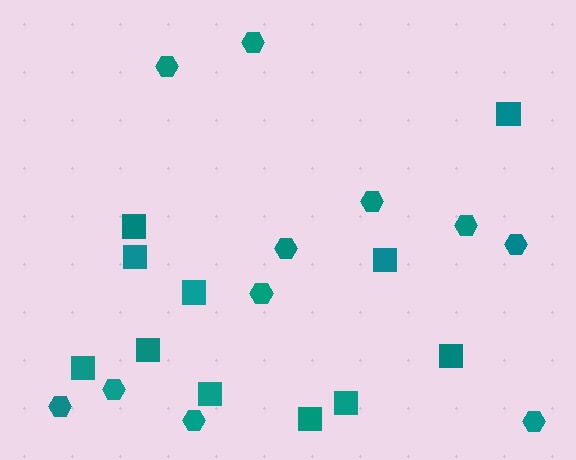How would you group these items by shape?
There are 2 groups: one group of squares (11) and one group of hexagons (11).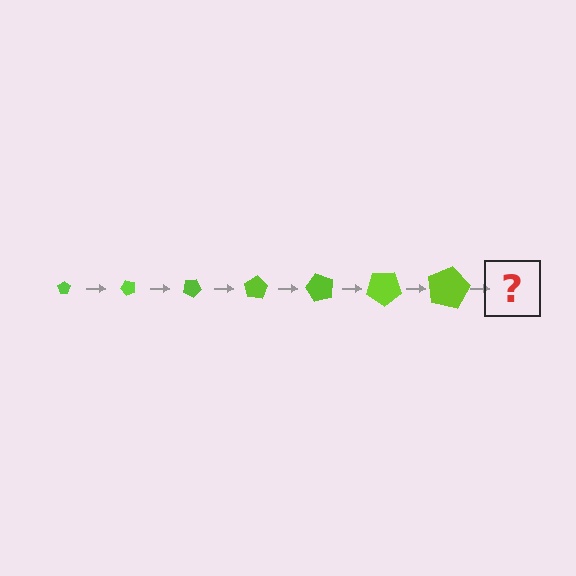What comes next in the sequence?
The next element should be a pentagon, larger than the previous one and rotated 350 degrees from the start.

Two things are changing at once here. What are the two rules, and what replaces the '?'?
The two rules are that the pentagon grows larger each step and it rotates 50 degrees each step. The '?' should be a pentagon, larger than the previous one and rotated 350 degrees from the start.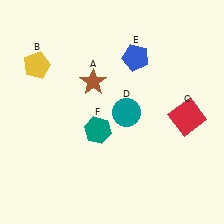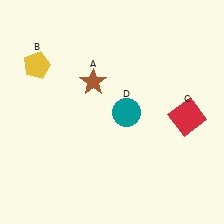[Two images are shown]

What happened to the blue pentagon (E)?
The blue pentagon (E) was removed in Image 2. It was in the top-right area of Image 1.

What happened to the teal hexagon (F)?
The teal hexagon (F) was removed in Image 2. It was in the bottom-left area of Image 1.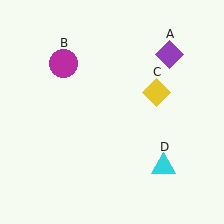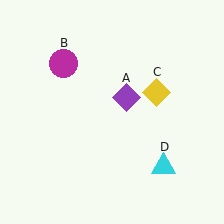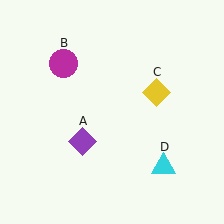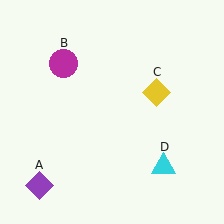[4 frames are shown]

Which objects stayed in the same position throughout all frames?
Magenta circle (object B) and yellow diamond (object C) and cyan triangle (object D) remained stationary.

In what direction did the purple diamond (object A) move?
The purple diamond (object A) moved down and to the left.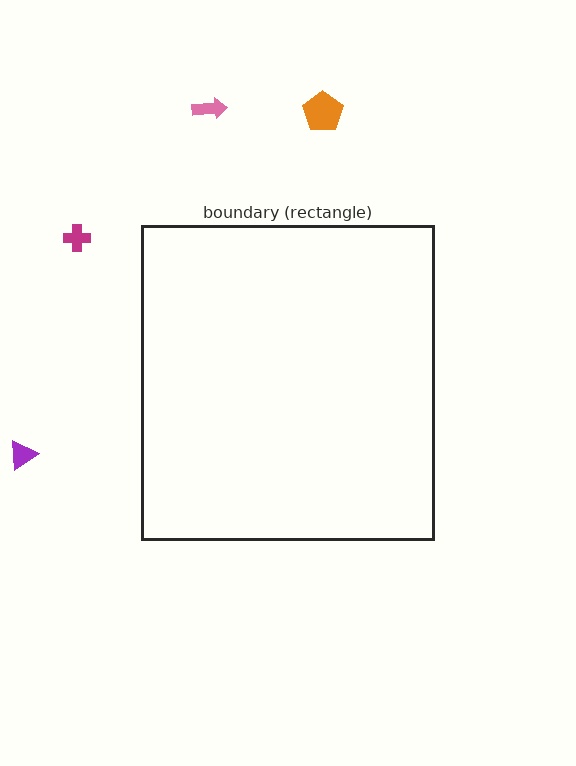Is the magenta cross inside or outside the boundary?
Outside.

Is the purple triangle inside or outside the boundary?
Outside.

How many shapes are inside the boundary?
0 inside, 4 outside.